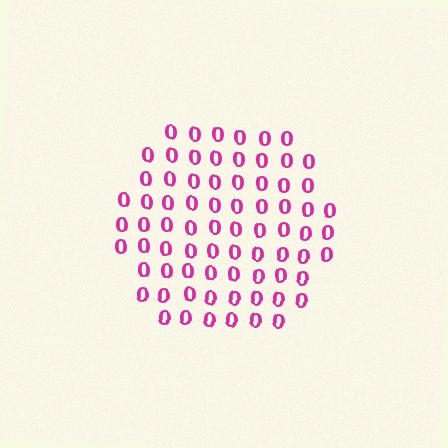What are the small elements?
The small elements are digit 0's.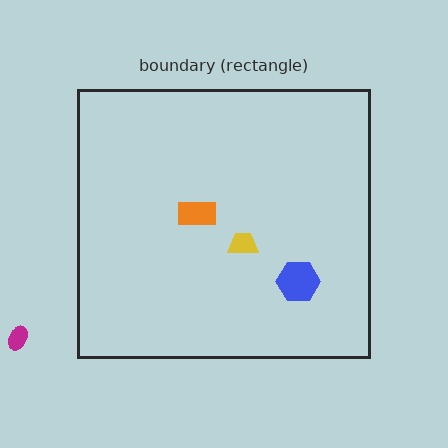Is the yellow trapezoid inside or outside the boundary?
Inside.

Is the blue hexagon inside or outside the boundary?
Inside.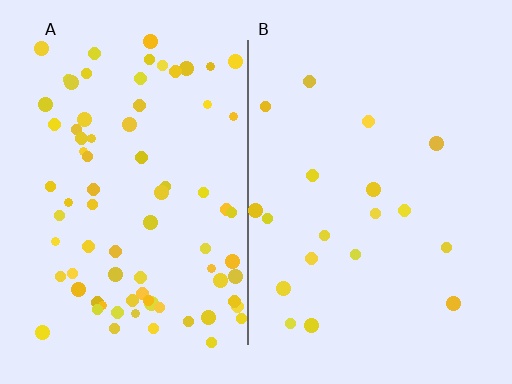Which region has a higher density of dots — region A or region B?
A (the left).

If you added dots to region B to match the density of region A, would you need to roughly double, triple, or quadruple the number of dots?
Approximately quadruple.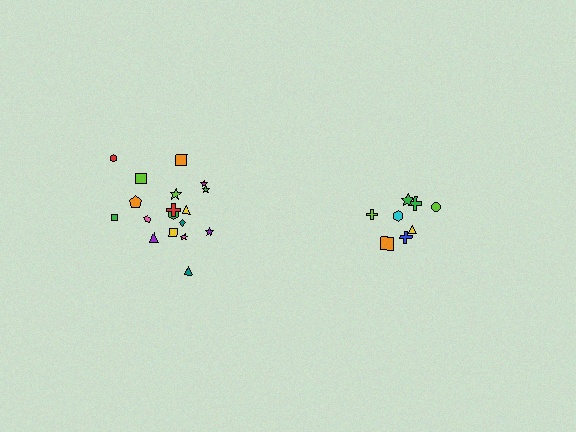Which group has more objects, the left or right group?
The left group.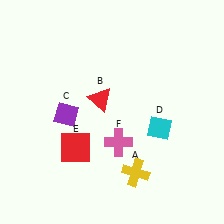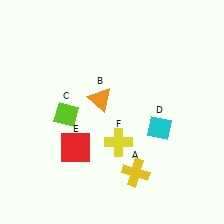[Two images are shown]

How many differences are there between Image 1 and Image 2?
There are 3 differences between the two images.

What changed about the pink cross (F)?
In Image 1, F is pink. In Image 2, it changed to yellow.